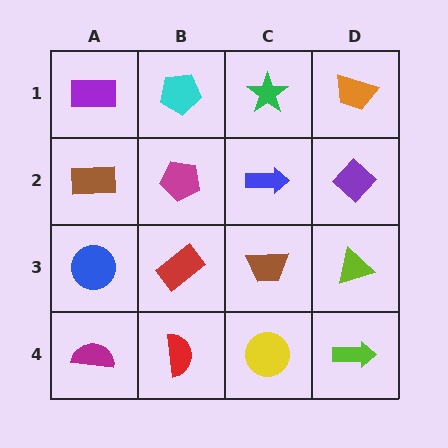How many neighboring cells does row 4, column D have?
2.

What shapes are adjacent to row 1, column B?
A magenta pentagon (row 2, column B), a purple rectangle (row 1, column A), a green star (row 1, column C).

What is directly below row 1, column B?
A magenta pentagon.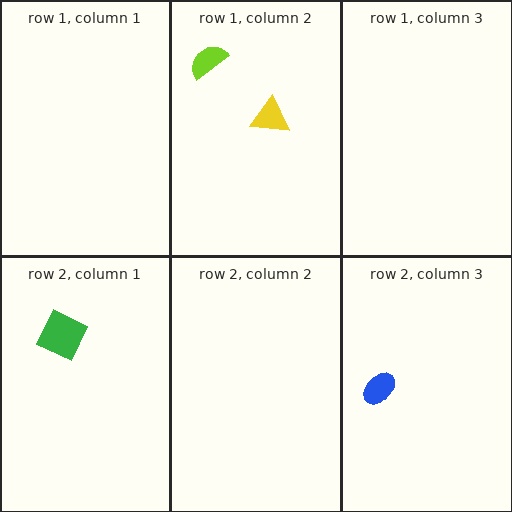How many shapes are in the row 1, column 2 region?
2.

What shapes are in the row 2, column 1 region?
The green square.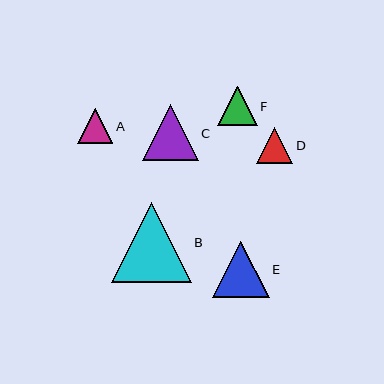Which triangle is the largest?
Triangle B is the largest with a size of approximately 79 pixels.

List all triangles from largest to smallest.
From largest to smallest: B, E, C, F, D, A.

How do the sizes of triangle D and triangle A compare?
Triangle D and triangle A are approximately the same size.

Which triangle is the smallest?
Triangle A is the smallest with a size of approximately 35 pixels.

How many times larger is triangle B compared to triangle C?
Triangle B is approximately 1.4 times the size of triangle C.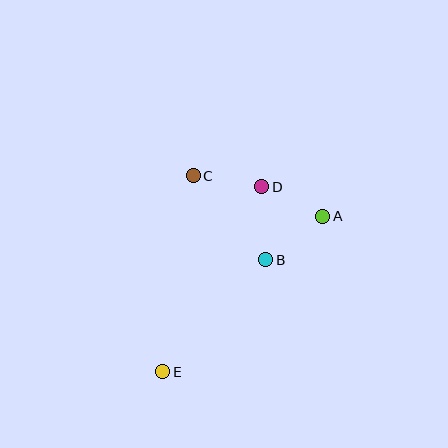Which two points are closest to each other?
Points A and D are closest to each other.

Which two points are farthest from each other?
Points A and E are farthest from each other.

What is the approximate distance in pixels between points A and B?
The distance between A and B is approximately 71 pixels.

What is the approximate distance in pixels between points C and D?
The distance between C and D is approximately 70 pixels.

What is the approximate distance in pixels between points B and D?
The distance between B and D is approximately 73 pixels.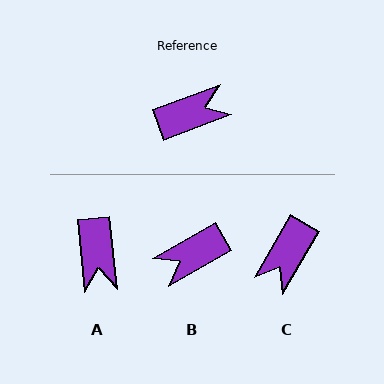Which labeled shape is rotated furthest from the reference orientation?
B, about 171 degrees away.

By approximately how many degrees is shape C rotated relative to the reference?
Approximately 141 degrees clockwise.